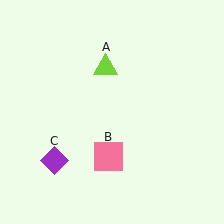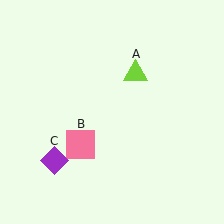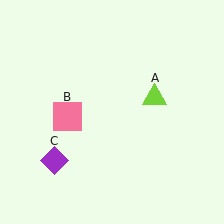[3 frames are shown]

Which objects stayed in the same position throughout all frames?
Purple diamond (object C) remained stationary.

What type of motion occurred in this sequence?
The lime triangle (object A), pink square (object B) rotated clockwise around the center of the scene.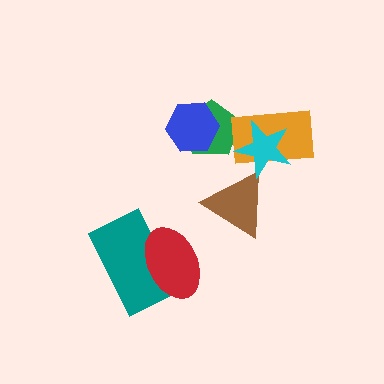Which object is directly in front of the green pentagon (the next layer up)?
The blue hexagon is directly in front of the green pentagon.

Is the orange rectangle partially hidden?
Yes, it is partially covered by another shape.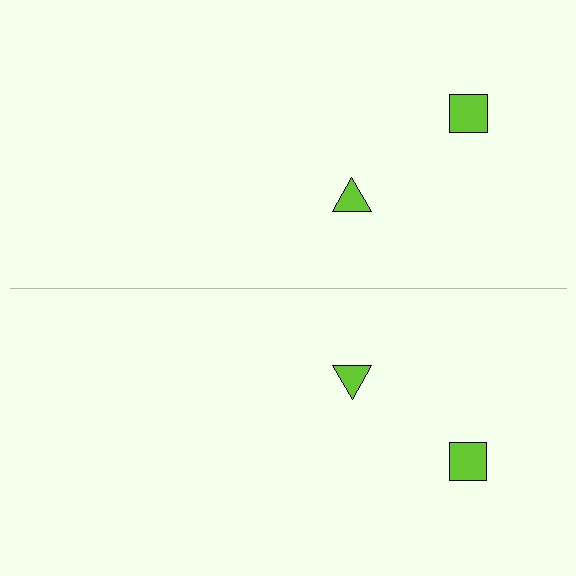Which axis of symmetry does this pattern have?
The pattern has a horizontal axis of symmetry running through the center of the image.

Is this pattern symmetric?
Yes, this pattern has bilateral (reflection) symmetry.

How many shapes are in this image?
There are 4 shapes in this image.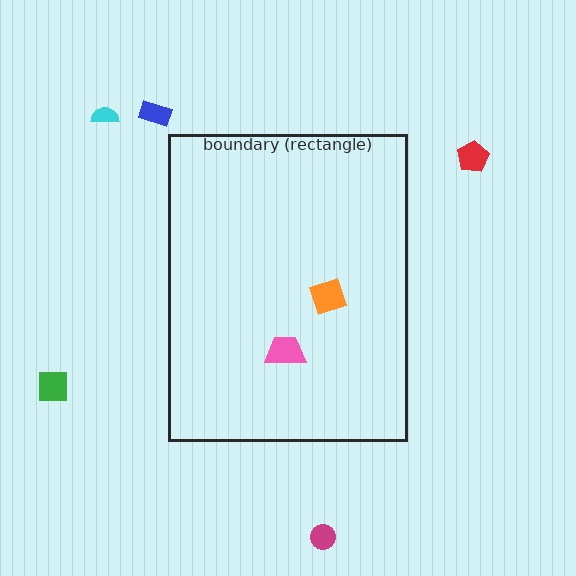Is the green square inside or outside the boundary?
Outside.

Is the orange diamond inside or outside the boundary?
Inside.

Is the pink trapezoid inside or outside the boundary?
Inside.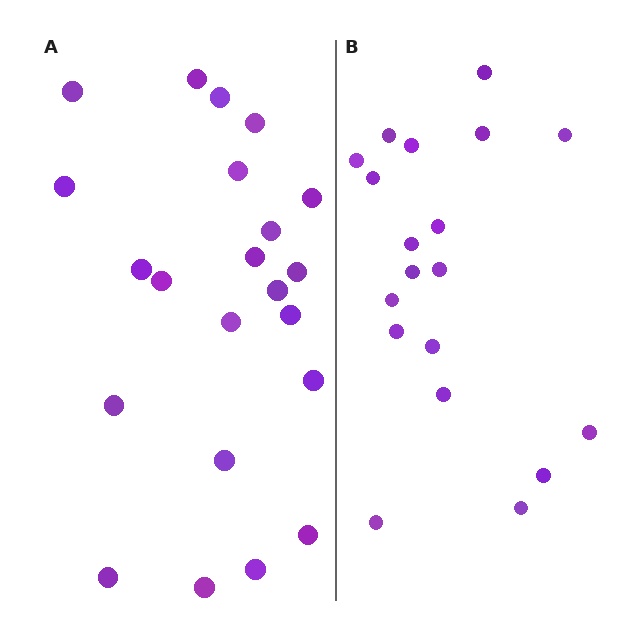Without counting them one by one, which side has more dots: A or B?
Region A (the left region) has more dots.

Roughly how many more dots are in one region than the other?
Region A has just a few more — roughly 2 or 3 more dots than region B.